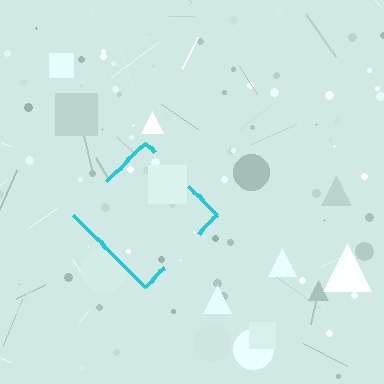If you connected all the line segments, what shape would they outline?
They would outline a diamond.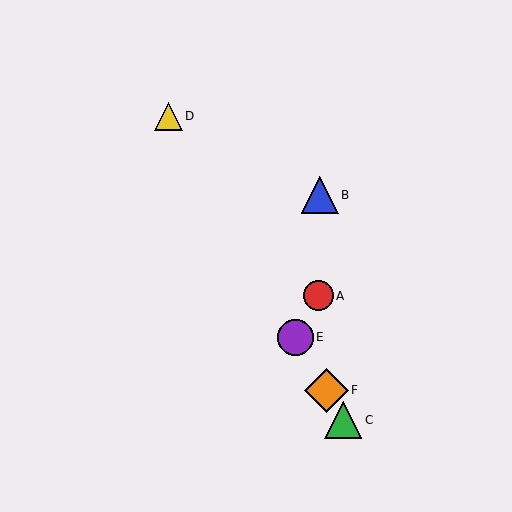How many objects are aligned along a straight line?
4 objects (C, D, E, F) are aligned along a straight line.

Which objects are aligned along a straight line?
Objects C, D, E, F are aligned along a straight line.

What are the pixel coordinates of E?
Object E is at (296, 337).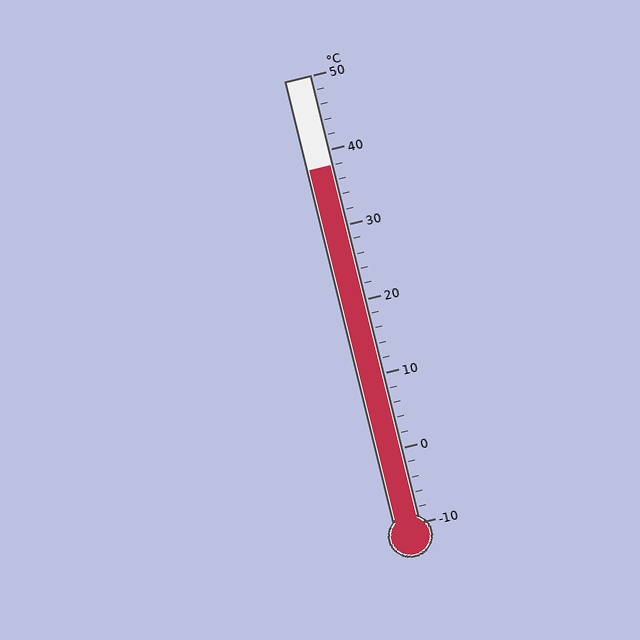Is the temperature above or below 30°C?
The temperature is above 30°C.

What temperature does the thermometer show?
The thermometer shows approximately 38°C.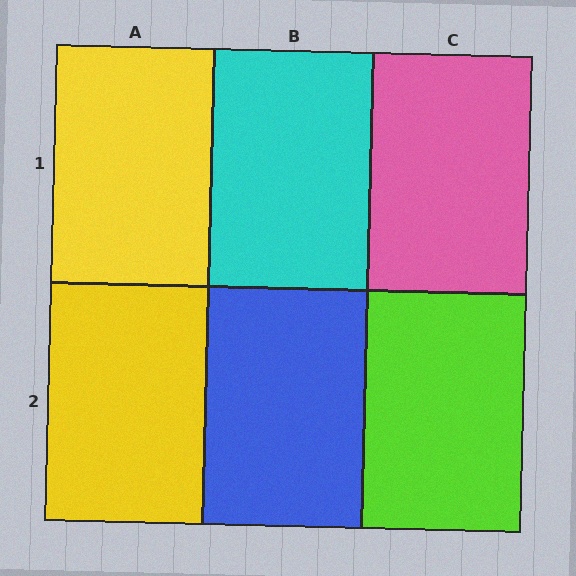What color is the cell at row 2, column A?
Yellow.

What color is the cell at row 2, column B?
Blue.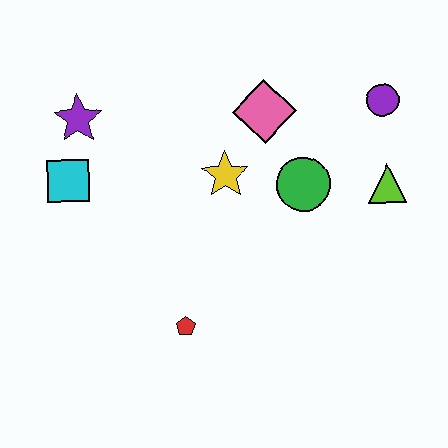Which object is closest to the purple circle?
The lime triangle is closest to the purple circle.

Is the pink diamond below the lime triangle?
No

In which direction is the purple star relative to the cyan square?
The purple star is above the cyan square.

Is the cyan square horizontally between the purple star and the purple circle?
No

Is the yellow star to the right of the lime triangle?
No